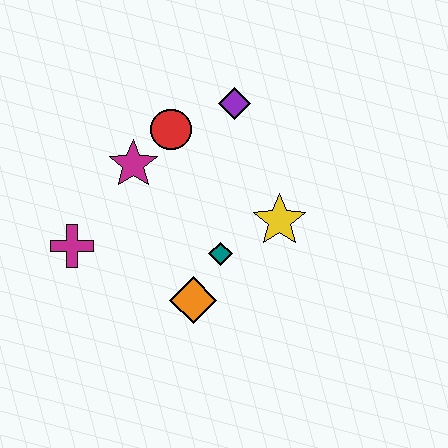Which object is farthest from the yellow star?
The magenta cross is farthest from the yellow star.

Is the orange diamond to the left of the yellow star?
Yes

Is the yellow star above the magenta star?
No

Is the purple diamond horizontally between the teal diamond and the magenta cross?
No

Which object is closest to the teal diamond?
The orange diamond is closest to the teal diamond.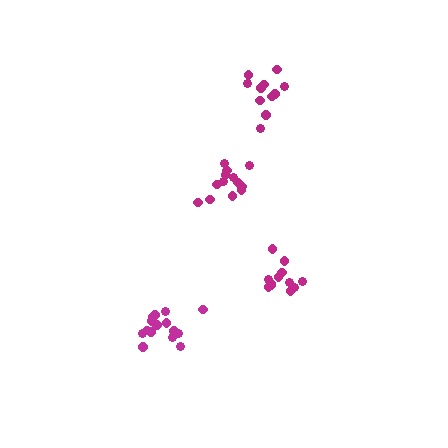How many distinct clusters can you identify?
There are 4 distinct clusters.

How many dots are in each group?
Group 1: 12 dots, Group 2: 15 dots, Group 3: 13 dots, Group 4: 11 dots (51 total).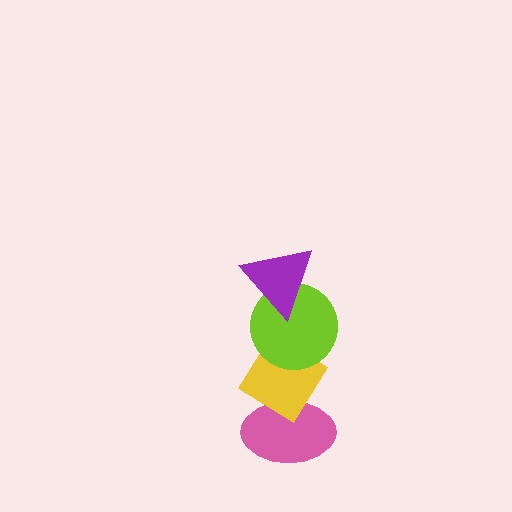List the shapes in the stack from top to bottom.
From top to bottom: the purple triangle, the lime circle, the yellow diamond, the pink ellipse.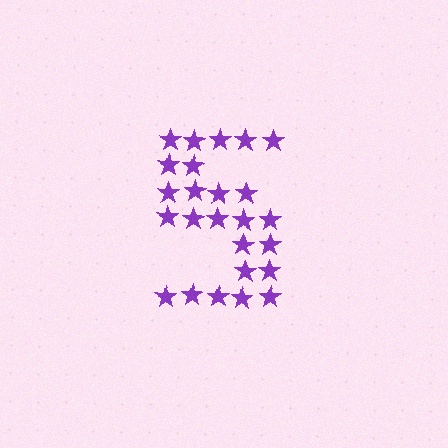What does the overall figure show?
The overall figure shows the digit 5.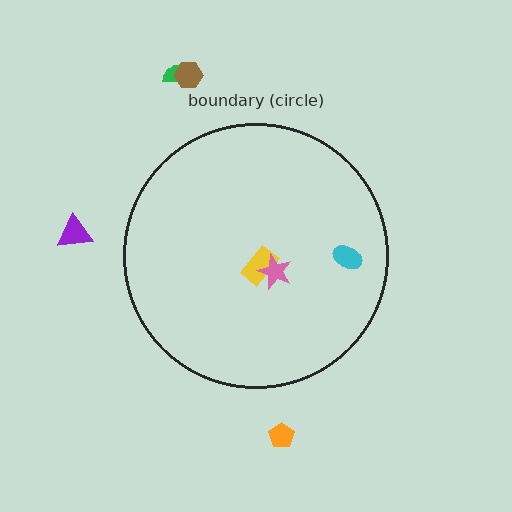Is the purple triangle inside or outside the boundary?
Outside.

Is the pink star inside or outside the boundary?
Inside.